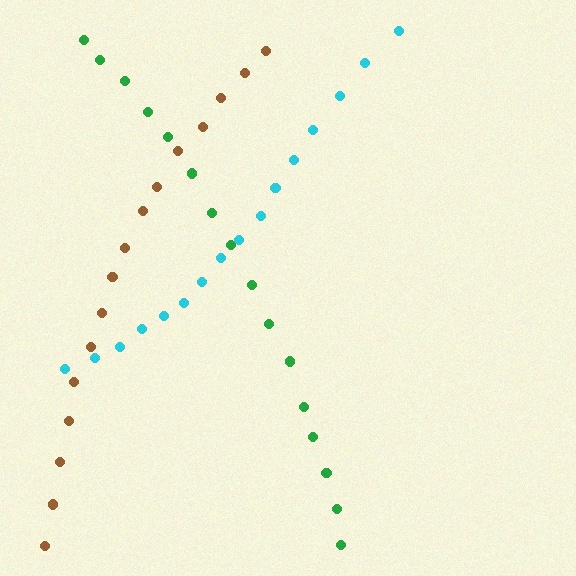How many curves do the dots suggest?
There are 3 distinct paths.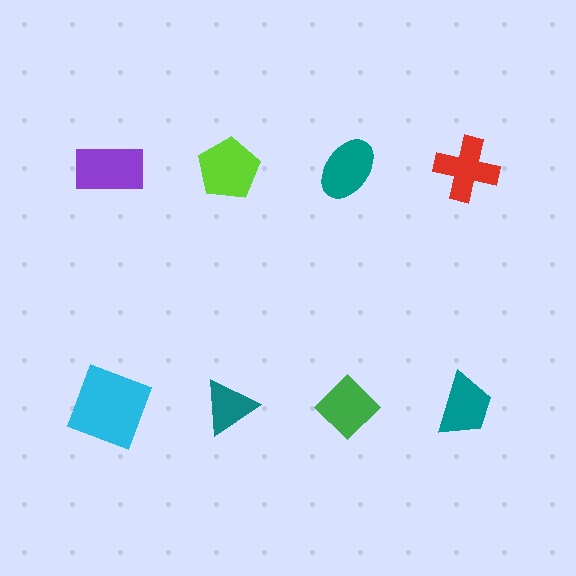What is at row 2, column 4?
A teal trapezoid.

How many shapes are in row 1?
4 shapes.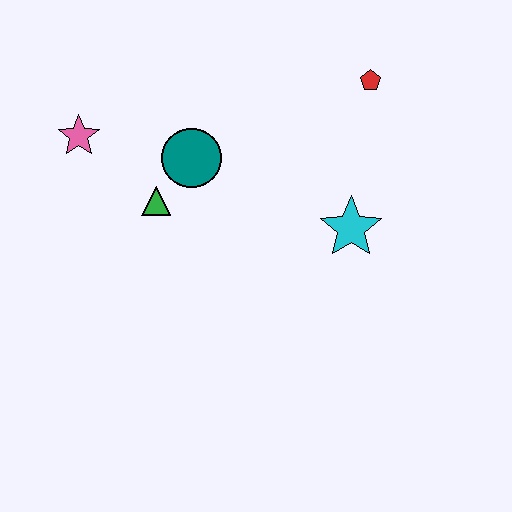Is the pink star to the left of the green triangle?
Yes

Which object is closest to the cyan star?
The red pentagon is closest to the cyan star.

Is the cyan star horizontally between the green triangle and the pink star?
No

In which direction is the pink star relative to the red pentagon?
The pink star is to the left of the red pentagon.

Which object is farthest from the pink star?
The red pentagon is farthest from the pink star.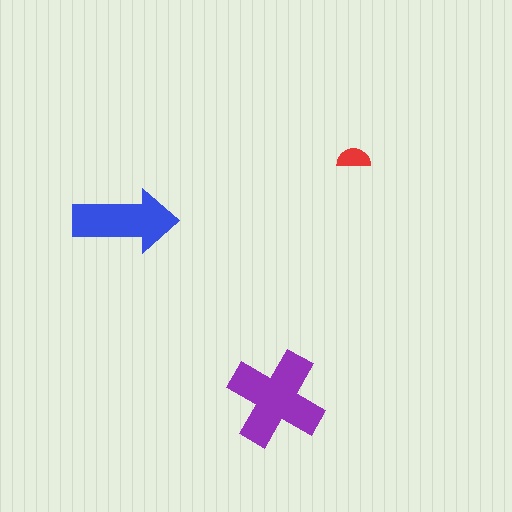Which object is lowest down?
The purple cross is bottommost.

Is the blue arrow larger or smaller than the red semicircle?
Larger.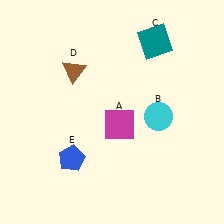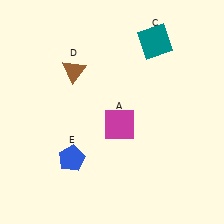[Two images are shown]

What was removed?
The cyan circle (B) was removed in Image 2.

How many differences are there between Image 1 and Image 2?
There is 1 difference between the two images.